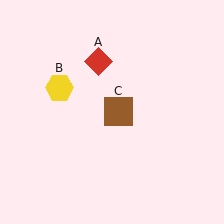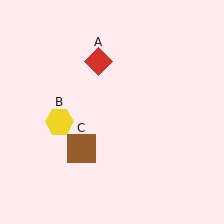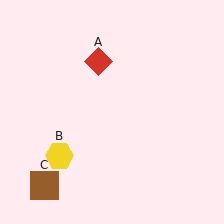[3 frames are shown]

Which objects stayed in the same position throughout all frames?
Red diamond (object A) remained stationary.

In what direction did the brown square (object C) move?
The brown square (object C) moved down and to the left.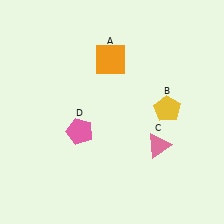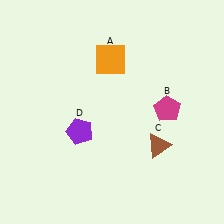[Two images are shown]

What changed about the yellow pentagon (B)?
In Image 1, B is yellow. In Image 2, it changed to magenta.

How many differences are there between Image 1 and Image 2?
There are 3 differences between the two images.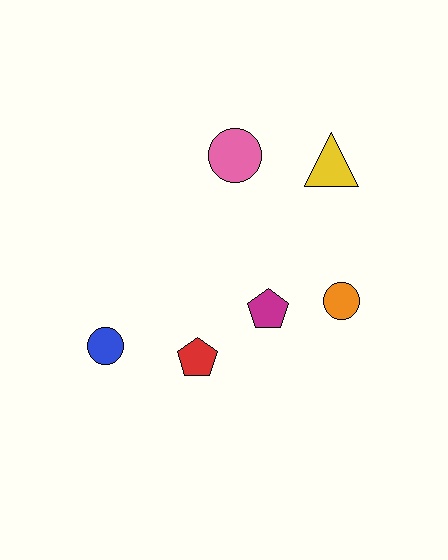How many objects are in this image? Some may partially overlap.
There are 6 objects.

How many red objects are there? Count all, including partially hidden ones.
There is 1 red object.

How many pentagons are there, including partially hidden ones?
There are 2 pentagons.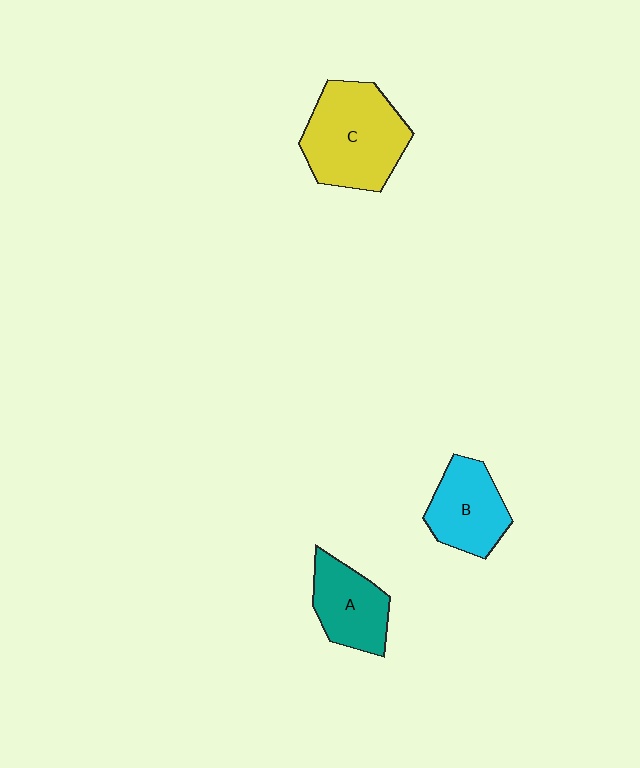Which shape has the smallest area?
Shape A (teal).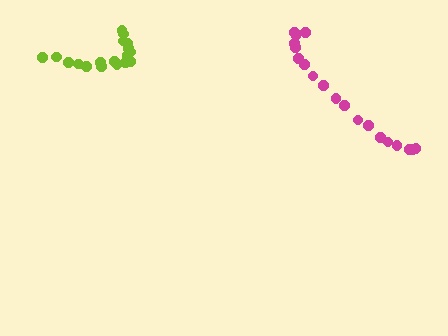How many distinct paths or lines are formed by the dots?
There are 2 distinct paths.